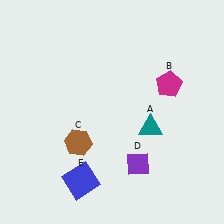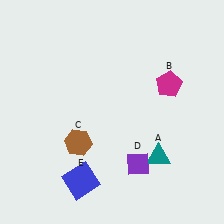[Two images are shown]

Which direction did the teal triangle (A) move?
The teal triangle (A) moved down.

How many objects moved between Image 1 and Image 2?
1 object moved between the two images.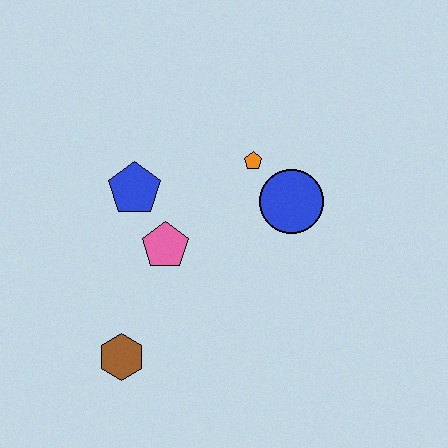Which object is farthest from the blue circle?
The brown hexagon is farthest from the blue circle.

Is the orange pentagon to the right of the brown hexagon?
Yes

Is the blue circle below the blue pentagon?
Yes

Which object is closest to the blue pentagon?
The pink pentagon is closest to the blue pentagon.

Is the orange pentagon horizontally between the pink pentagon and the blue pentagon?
No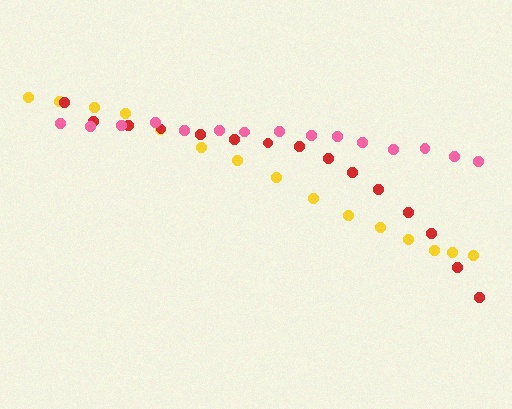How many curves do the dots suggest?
There are 3 distinct paths.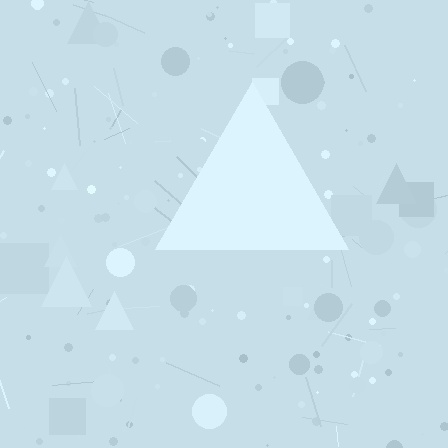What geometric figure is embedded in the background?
A triangle is embedded in the background.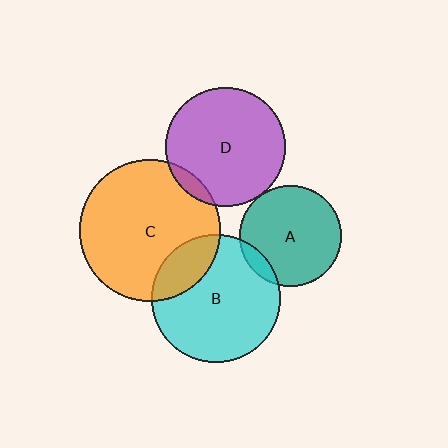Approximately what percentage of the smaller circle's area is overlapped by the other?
Approximately 5%.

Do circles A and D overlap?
Yes.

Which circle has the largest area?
Circle C (orange).